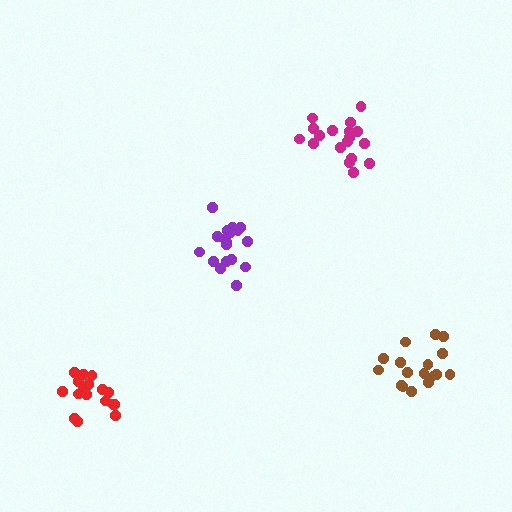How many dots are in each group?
Group 1: 19 dots, Group 2: 18 dots, Group 3: 17 dots, Group 4: 17 dots (71 total).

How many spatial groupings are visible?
There are 4 spatial groupings.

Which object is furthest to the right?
The brown cluster is rightmost.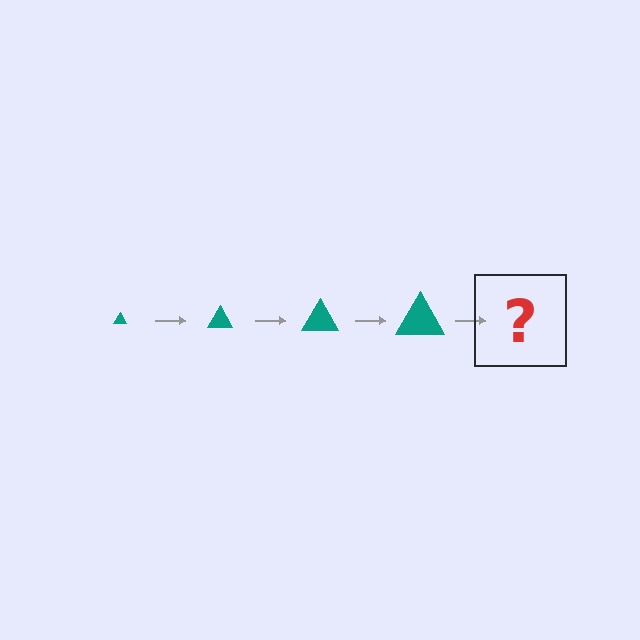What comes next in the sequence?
The next element should be a teal triangle, larger than the previous one.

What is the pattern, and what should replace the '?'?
The pattern is that the triangle gets progressively larger each step. The '?' should be a teal triangle, larger than the previous one.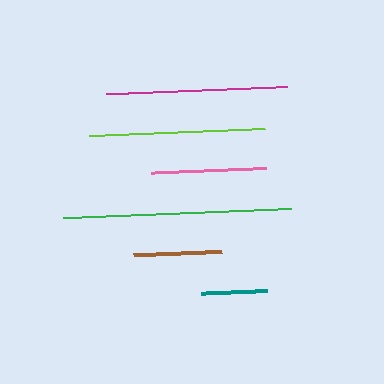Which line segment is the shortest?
The teal line is the shortest at approximately 66 pixels.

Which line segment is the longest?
The green line is the longest at approximately 228 pixels.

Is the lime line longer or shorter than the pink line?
The lime line is longer than the pink line.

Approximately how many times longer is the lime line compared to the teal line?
The lime line is approximately 2.7 times the length of the teal line.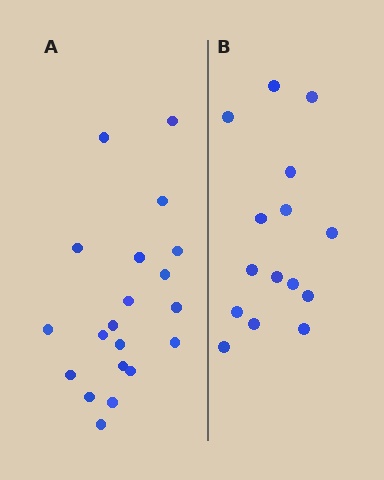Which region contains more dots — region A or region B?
Region A (the left region) has more dots.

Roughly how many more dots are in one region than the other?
Region A has about 5 more dots than region B.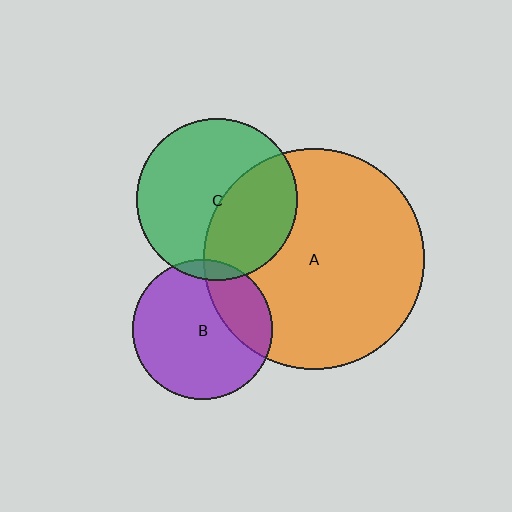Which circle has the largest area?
Circle A (orange).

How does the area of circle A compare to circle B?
Approximately 2.5 times.